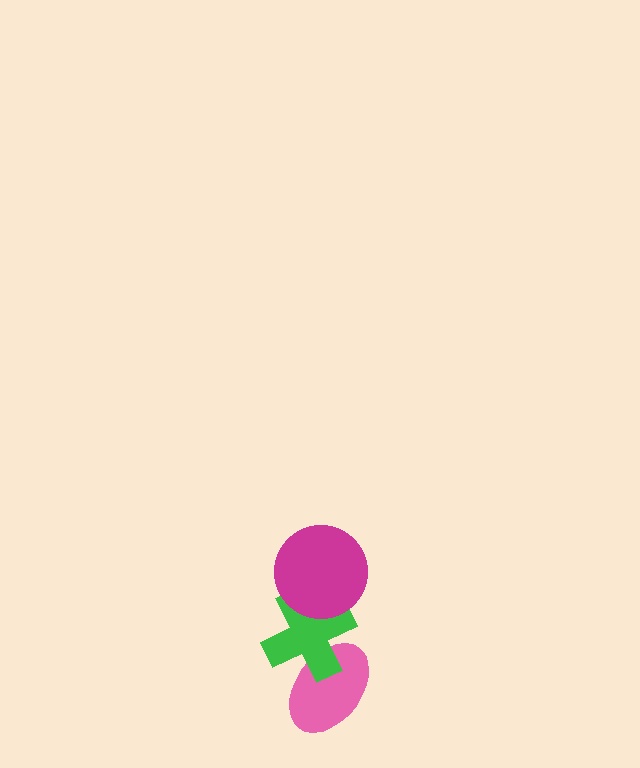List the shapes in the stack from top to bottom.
From top to bottom: the magenta circle, the green cross, the pink ellipse.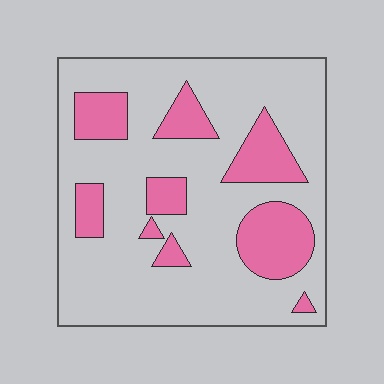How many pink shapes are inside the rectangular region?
9.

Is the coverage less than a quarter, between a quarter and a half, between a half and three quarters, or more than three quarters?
Less than a quarter.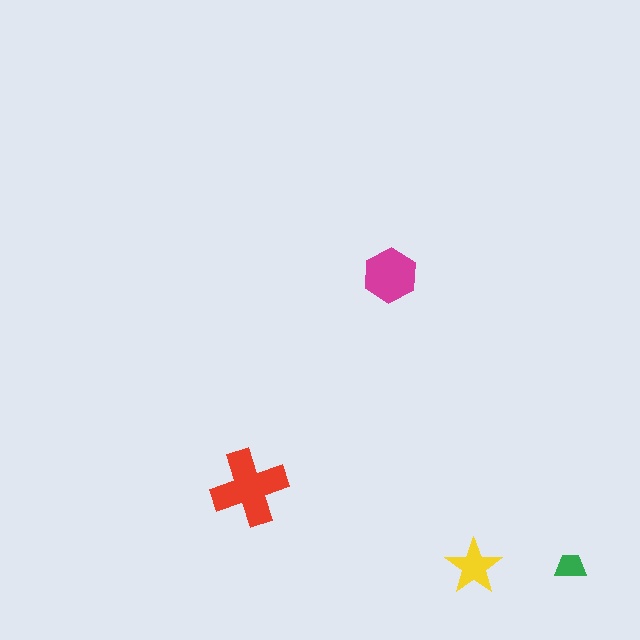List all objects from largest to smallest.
The red cross, the magenta hexagon, the yellow star, the green trapezoid.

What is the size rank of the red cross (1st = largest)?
1st.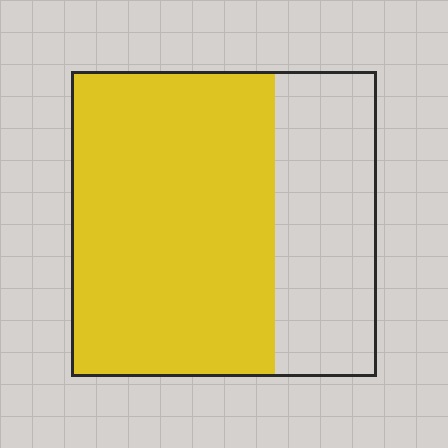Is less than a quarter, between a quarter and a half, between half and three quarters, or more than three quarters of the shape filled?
Between half and three quarters.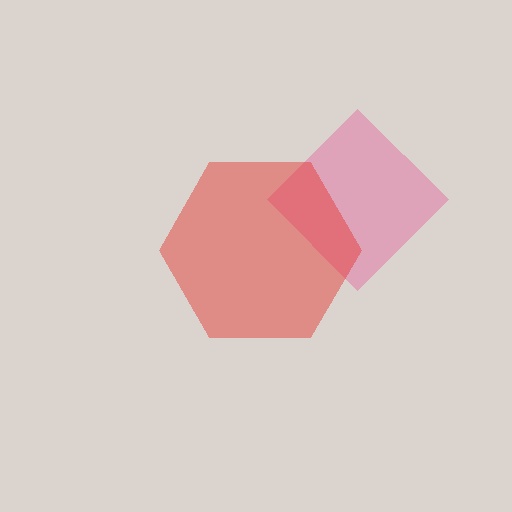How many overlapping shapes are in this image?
There are 2 overlapping shapes in the image.